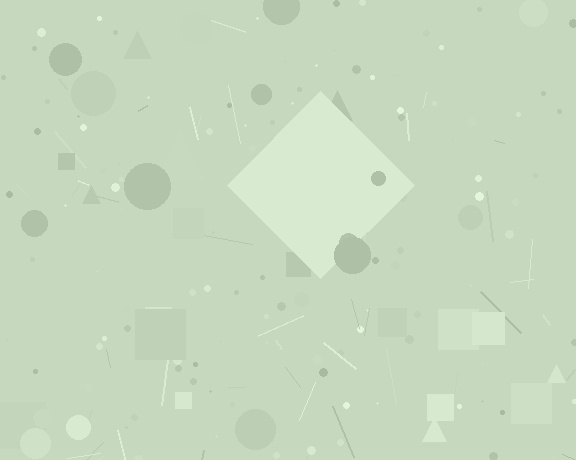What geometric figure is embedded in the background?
A diamond is embedded in the background.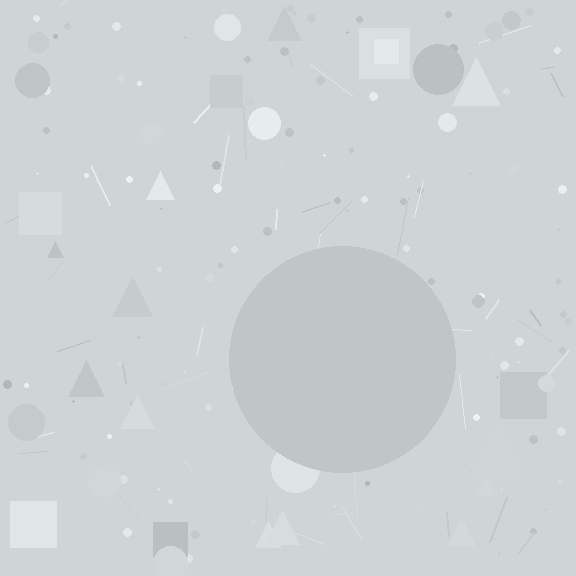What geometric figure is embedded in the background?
A circle is embedded in the background.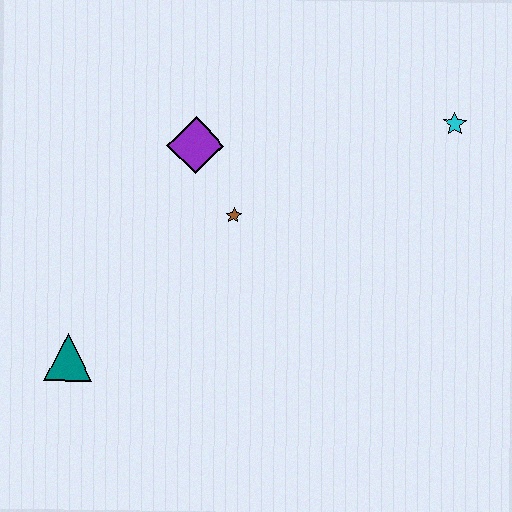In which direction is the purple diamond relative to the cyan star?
The purple diamond is to the left of the cyan star.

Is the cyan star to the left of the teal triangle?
No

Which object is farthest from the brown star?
The cyan star is farthest from the brown star.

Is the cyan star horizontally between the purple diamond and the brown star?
No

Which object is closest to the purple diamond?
The brown star is closest to the purple diamond.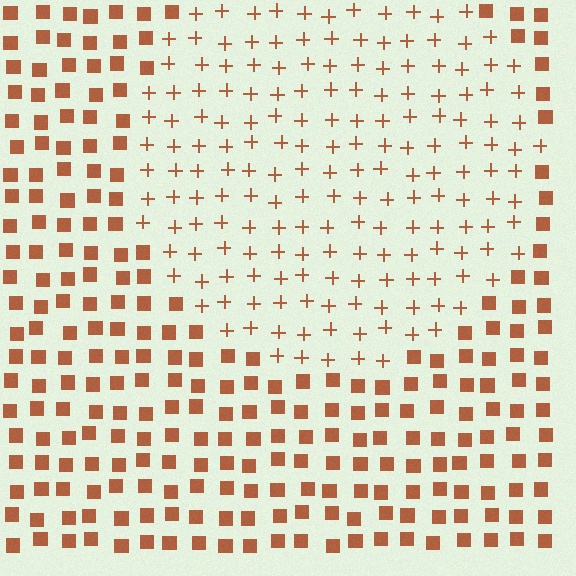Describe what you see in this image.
The image is filled with small brown elements arranged in a uniform grid. A circle-shaped region contains plus signs, while the surrounding area contains squares. The boundary is defined purely by the change in element shape.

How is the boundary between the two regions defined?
The boundary is defined by a change in element shape: plus signs inside vs. squares outside. All elements share the same color and spacing.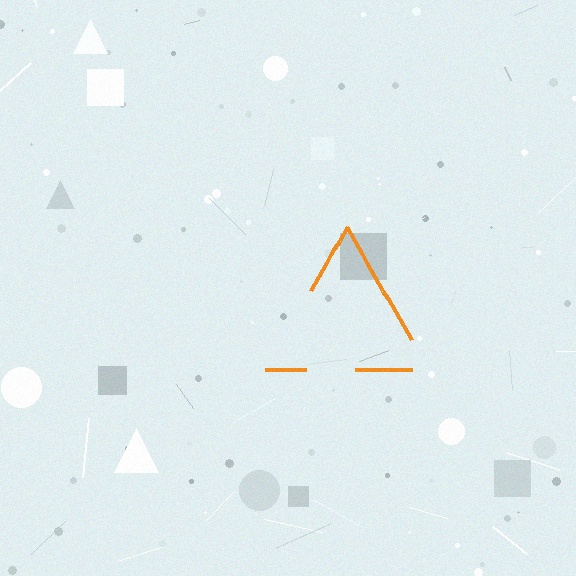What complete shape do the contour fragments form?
The contour fragments form a triangle.